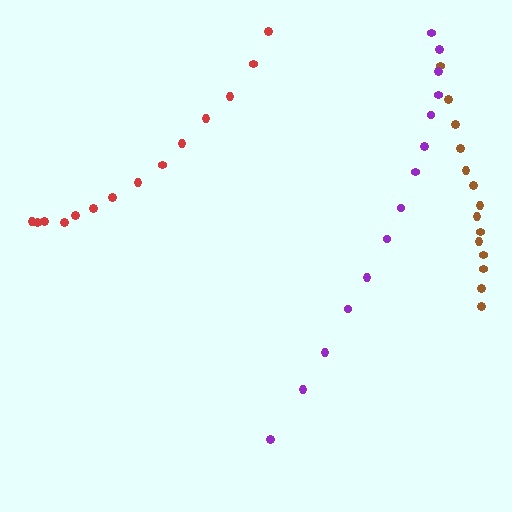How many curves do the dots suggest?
There are 3 distinct paths.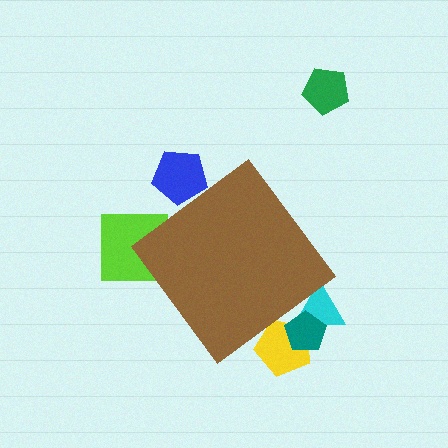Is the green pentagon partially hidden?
No, the green pentagon is fully visible.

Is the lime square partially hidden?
Yes, the lime square is partially hidden behind the brown diamond.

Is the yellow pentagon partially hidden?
Yes, the yellow pentagon is partially hidden behind the brown diamond.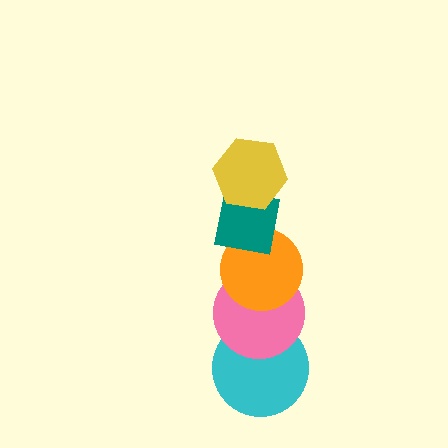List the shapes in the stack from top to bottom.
From top to bottom: the yellow hexagon, the teal square, the orange circle, the pink circle, the cyan circle.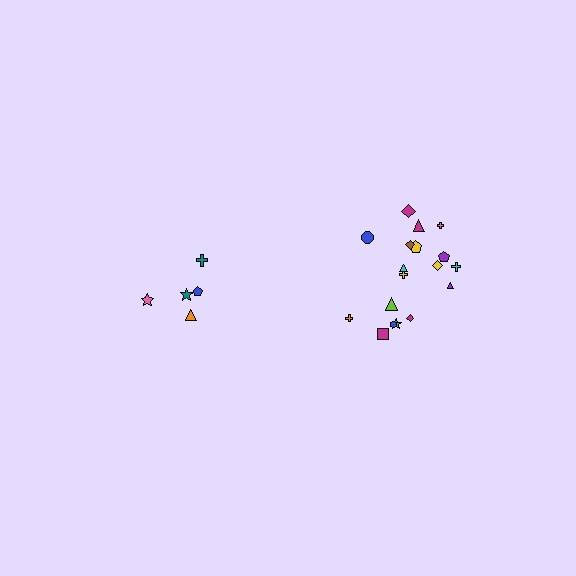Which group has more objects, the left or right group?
The right group.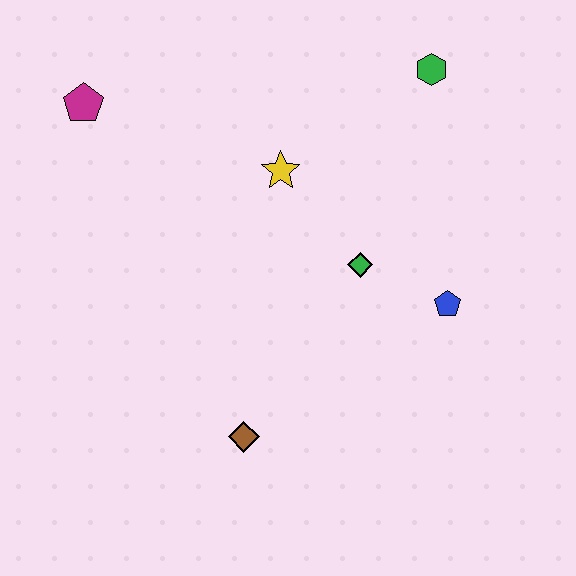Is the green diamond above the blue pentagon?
Yes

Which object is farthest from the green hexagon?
The brown diamond is farthest from the green hexagon.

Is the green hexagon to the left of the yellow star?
No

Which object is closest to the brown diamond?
The green diamond is closest to the brown diamond.